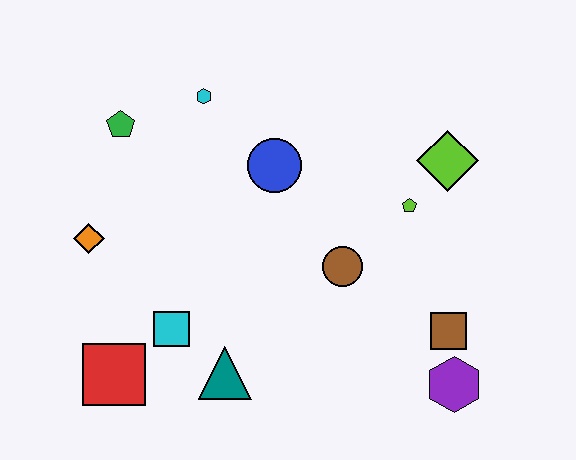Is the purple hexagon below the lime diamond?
Yes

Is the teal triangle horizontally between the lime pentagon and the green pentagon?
Yes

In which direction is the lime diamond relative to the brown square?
The lime diamond is above the brown square.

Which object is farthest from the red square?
The lime diamond is farthest from the red square.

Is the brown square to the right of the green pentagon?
Yes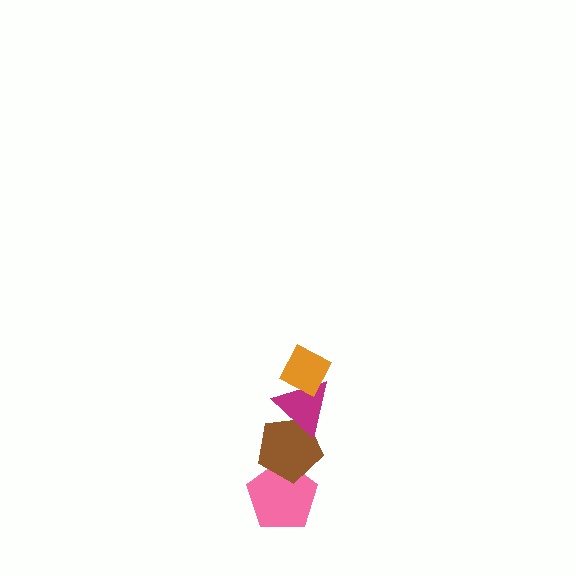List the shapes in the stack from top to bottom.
From top to bottom: the orange diamond, the magenta triangle, the brown pentagon, the pink pentagon.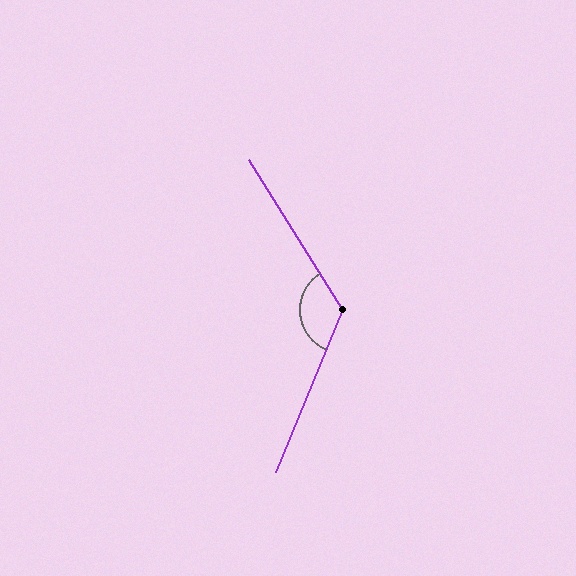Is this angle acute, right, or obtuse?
It is obtuse.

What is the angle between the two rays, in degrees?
Approximately 125 degrees.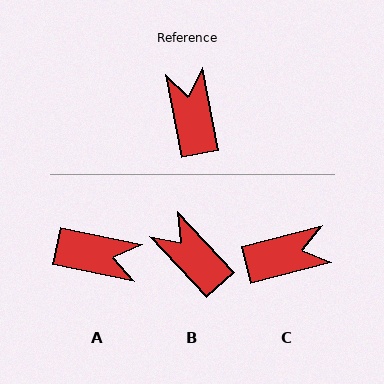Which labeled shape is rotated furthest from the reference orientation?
A, about 112 degrees away.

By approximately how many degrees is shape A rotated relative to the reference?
Approximately 112 degrees clockwise.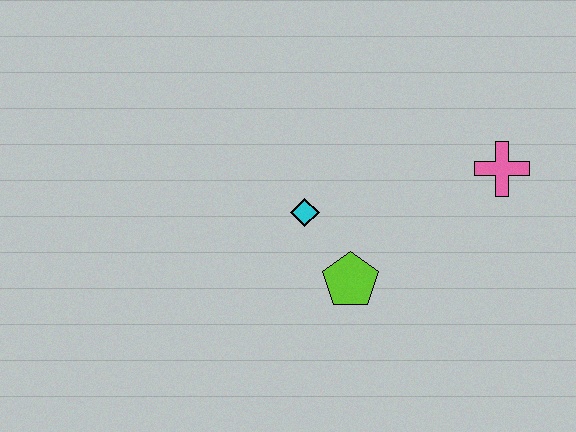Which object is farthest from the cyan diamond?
The pink cross is farthest from the cyan diamond.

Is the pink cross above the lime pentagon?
Yes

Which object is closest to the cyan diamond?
The lime pentagon is closest to the cyan diamond.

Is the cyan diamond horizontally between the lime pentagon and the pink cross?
No